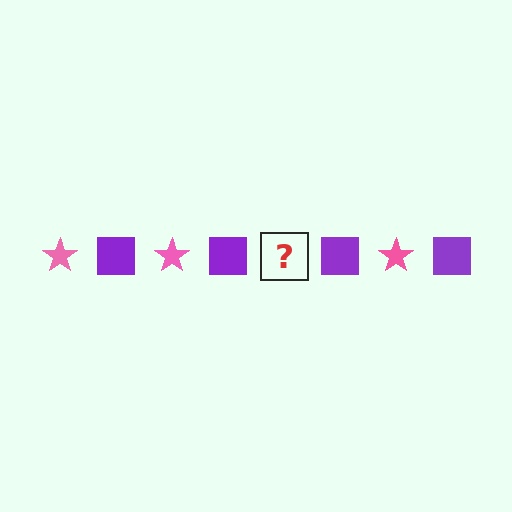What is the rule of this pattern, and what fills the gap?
The rule is that the pattern alternates between pink star and purple square. The gap should be filled with a pink star.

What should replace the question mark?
The question mark should be replaced with a pink star.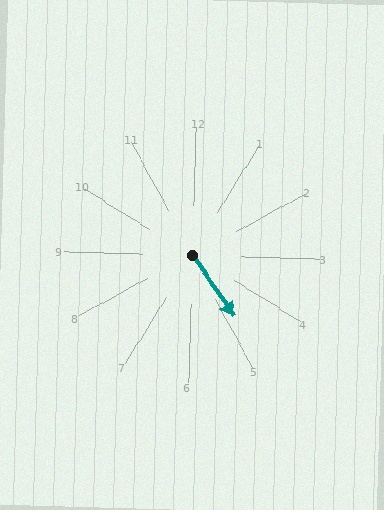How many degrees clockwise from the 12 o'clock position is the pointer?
Approximately 144 degrees.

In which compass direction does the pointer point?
Southeast.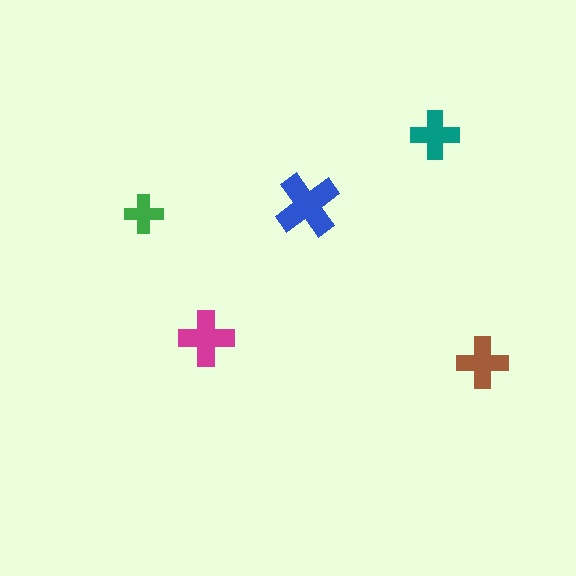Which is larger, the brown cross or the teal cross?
The brown one.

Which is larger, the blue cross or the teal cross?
The blue one.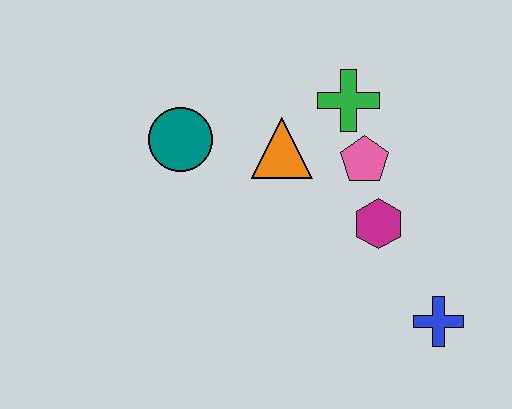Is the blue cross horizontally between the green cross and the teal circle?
No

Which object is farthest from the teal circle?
The blue cross is farthest from the teal circle.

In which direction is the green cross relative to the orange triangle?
The green cross is to the right of the orange triangle.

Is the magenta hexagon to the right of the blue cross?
No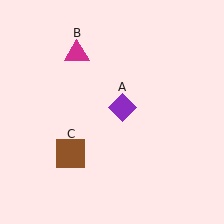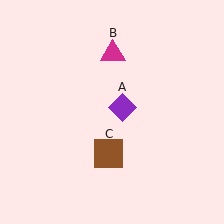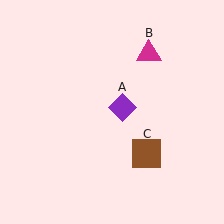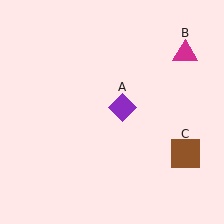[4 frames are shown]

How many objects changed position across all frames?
2 objects changed position: magenta triangle (object B), brown square (object C).